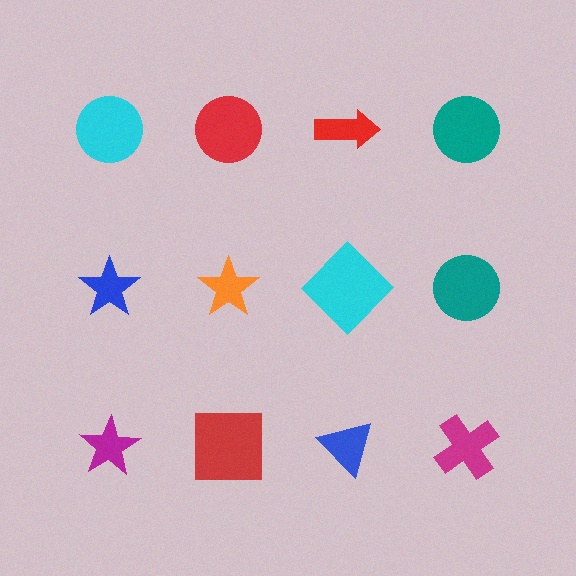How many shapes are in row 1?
4 shapes.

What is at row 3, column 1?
A magenta star.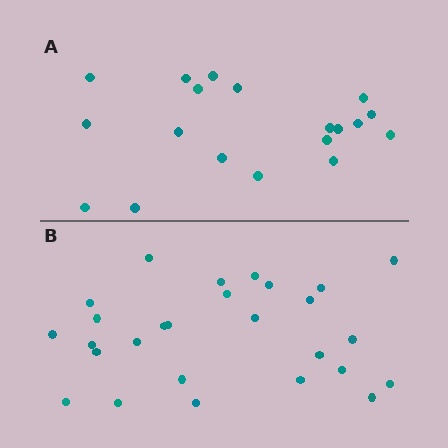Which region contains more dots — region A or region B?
Region B (the bottom region) has more dots.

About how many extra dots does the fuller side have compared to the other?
Region B has roughly 8 or so more dots than region A.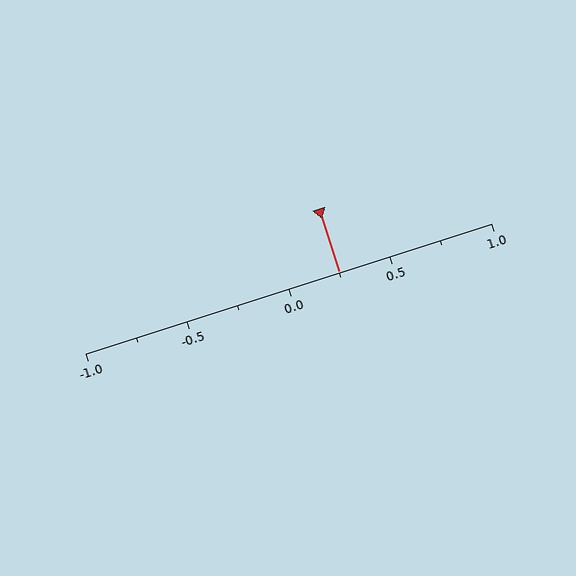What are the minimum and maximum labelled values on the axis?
The axis runs from -1.0 to 1.0.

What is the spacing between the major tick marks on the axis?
The major ticks are spaced 0.5 apart.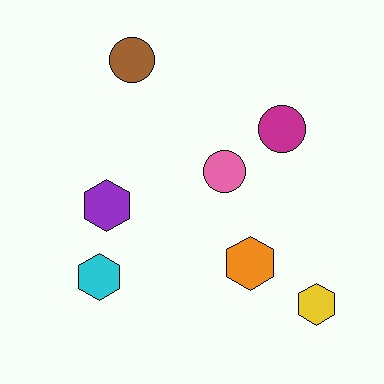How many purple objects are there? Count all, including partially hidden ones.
There is 1 purple object.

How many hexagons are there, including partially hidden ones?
There are 4 hexagons.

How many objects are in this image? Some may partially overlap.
There are 7 objects.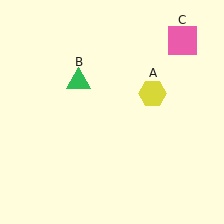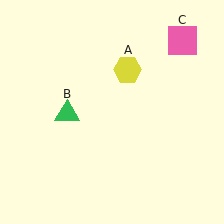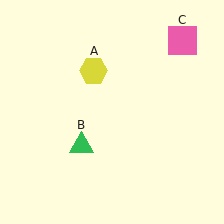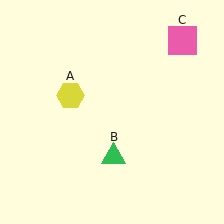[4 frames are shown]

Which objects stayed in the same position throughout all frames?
Pink square (object C) remained stationary.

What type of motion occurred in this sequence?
The yellow hexagon (object A), green triangle (object B) rotated counterclockwise around the center of the scene.